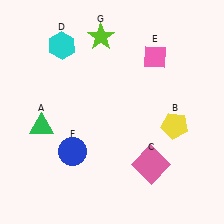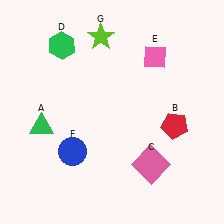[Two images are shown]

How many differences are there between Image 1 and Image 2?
There are 2 differences between the two images.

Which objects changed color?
B changed from yellow to red. D changed from cyan to green.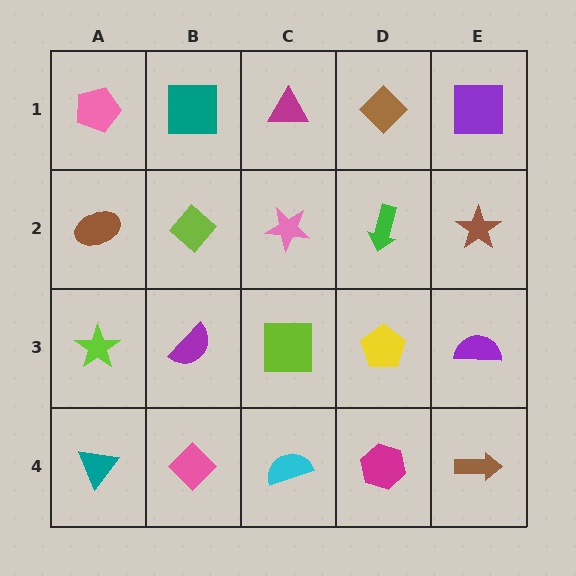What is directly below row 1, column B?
A lime diamond.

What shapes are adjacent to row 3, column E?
A brown star (row 2, column E), a brown arrow (row 4, column E), a yellow pentagon (row 3, column D).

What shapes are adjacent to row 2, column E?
A purple square (row 1, column E), a purple semicircle (row 3, column E), a green arrow (row 2, column D).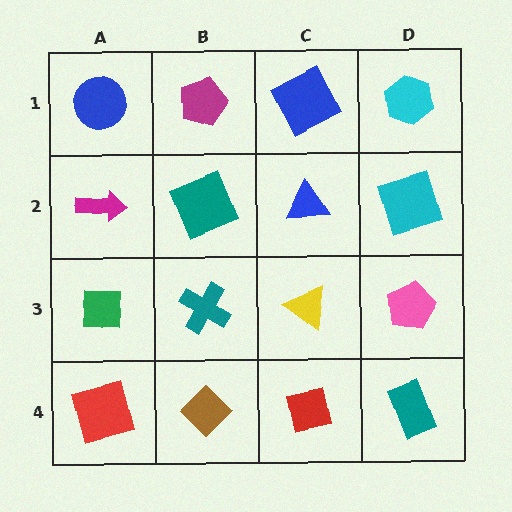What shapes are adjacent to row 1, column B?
A teal square (row 2, column B), a blue circle (row 1, column A), a blue square (row 1, column C).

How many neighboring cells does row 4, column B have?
3.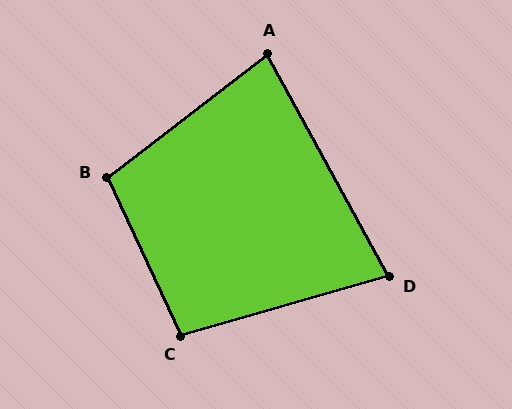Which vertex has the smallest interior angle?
D, at approximately 77 degrees.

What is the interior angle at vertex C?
Approximately 99 degrees (obtuse).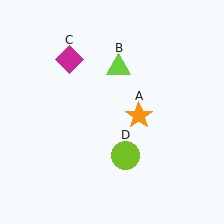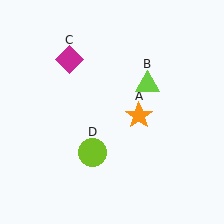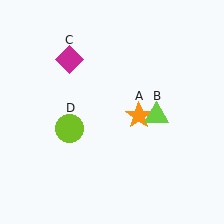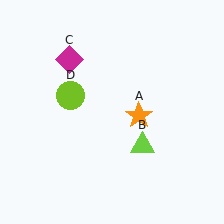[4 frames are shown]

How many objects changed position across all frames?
2 objects changed position: lime triangle (object B), lime circle (object D).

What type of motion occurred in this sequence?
The lime triangle (object B), lime circle (object D) rotated clockwise around the center of the scene.